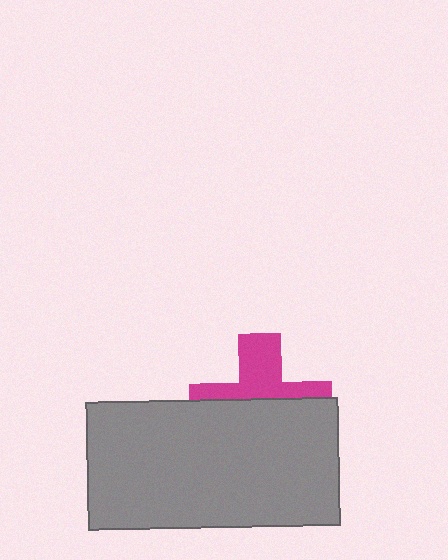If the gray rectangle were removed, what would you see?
You would see the complete magenta cross.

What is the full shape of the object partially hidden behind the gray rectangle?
The partially hidden object is a magenta cross.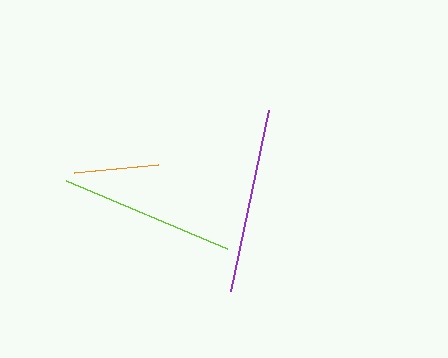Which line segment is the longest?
The purple line is the longest at approximately 185 pixels.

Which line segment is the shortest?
The orange line is the shortest at approximately 84 pixels.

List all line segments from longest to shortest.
From longest to shortest: purple, lime, orange.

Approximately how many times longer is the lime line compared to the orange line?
The lime line is approximately 2.1 times the length of the orange line.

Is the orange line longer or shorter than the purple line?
The purple line is longer than the orange line.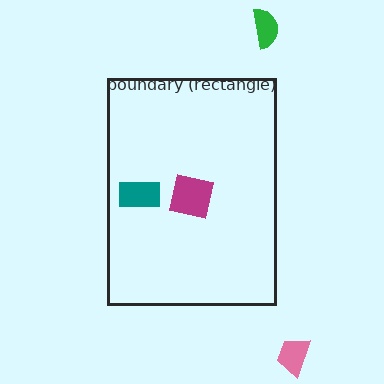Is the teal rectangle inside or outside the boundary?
Inside.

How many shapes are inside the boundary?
2 inside, 2 outside.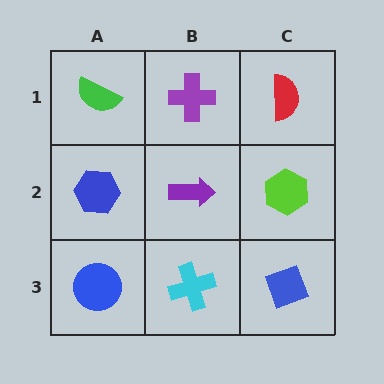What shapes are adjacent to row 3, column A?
A blue hexagon (row 2, column A), a cyan cross (row 3, column B).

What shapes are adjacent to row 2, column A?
A green semicircle (row 1, column A), a blue circle (row 3, column A), a purple arrow (row 2, column B).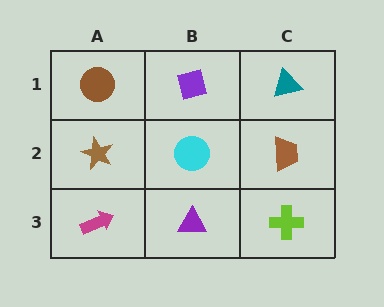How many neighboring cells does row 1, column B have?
3.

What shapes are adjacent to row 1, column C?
A brown trapezoid (row 2, column C), a purple diamond (row 1, column B).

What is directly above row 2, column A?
A brown circle.